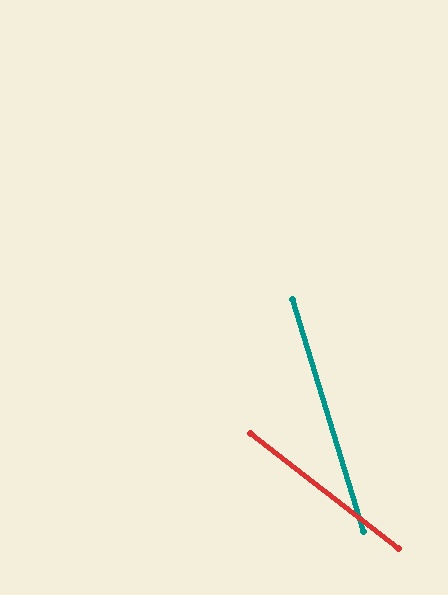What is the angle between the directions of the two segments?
Approximately 35 degrees.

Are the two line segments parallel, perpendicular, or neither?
Neither parallel nor perpendicular — they differ by about 35°.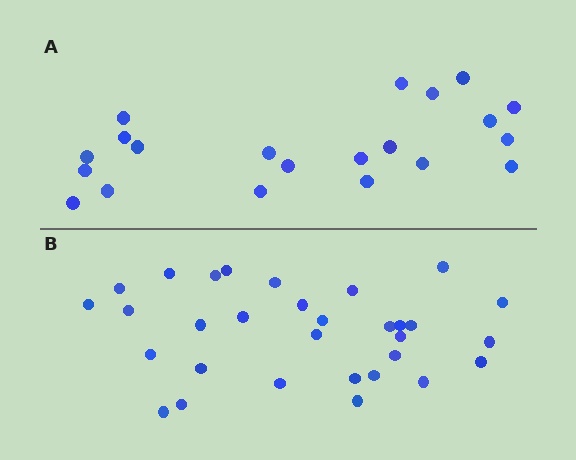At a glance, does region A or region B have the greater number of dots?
Region B (the bottom region) has more dots.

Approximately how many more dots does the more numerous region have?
Region B has roughly 10 or so more dots than region A.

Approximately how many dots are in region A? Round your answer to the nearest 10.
About 20 dots. (The exact count is 21, which rounds to 20.)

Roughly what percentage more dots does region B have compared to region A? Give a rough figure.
About 50% more.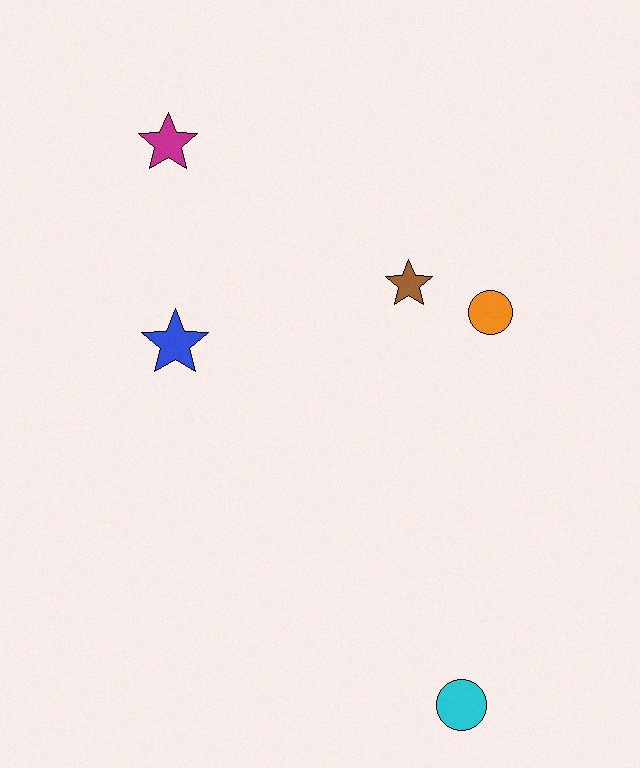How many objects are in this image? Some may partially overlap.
There are 5 objects.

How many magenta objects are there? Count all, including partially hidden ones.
There is 1 magenta object.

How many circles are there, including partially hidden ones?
There are 2 circles.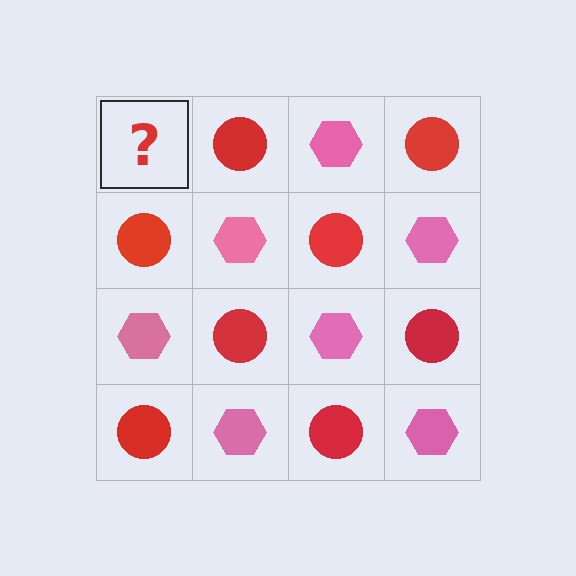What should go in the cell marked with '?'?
The missing cell should contain a pink hexagon.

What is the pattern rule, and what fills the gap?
The rule is that it alternates pink hexagon and red circle in a checkerboard pattern. The gap should be filled with a pink hexagon.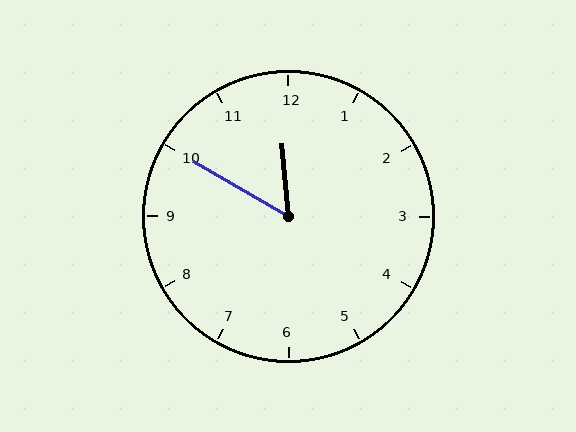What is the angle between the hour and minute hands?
Approximately 55 degrees.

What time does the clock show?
11:50.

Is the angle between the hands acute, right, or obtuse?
It is acute.